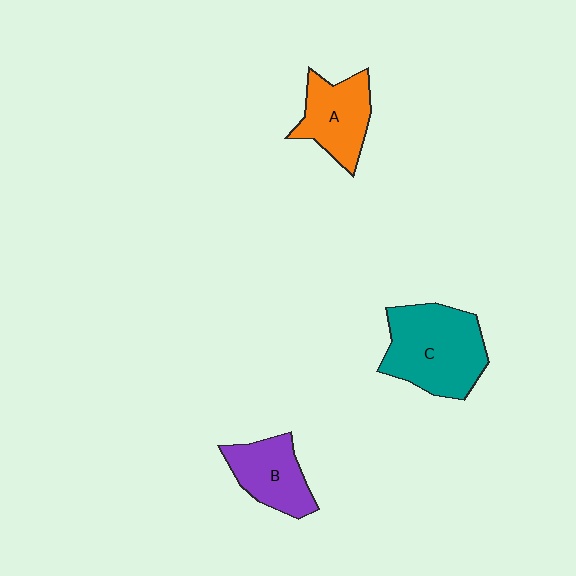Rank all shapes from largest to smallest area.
From largest to smallest: C (teal), A (orange), B (purple).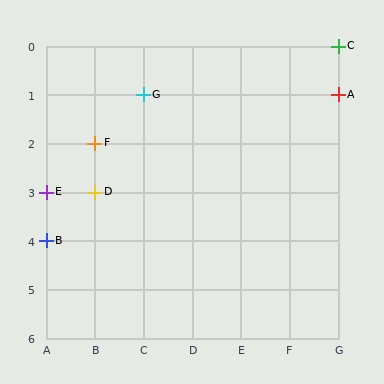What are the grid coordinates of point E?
Point E is at grid coordinates (A, 3).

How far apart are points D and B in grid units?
Points D and B are 1 column and 1 row apart (about 1.4 grid units diagonally).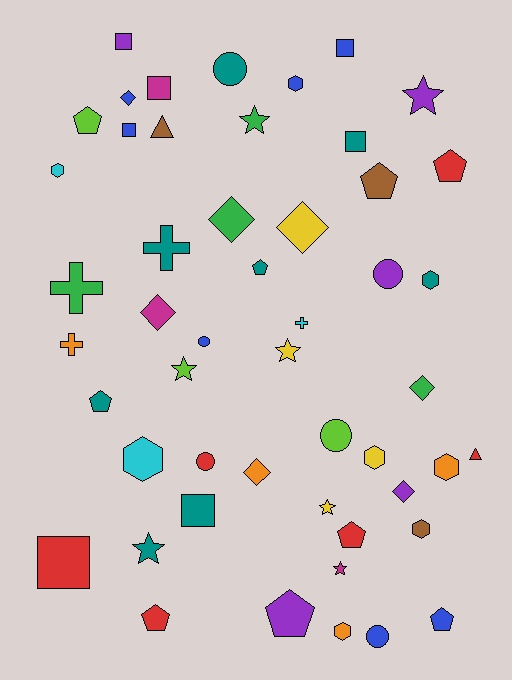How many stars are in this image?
There are 7 stars.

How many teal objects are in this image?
There are 8 teal objects.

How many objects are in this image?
There are 50 objects.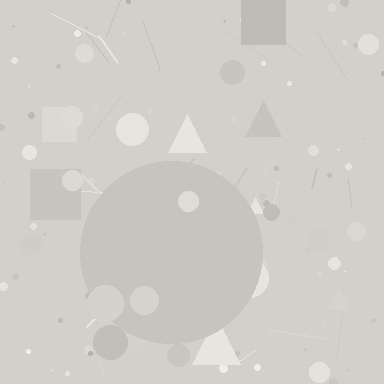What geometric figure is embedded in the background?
A circle is embedded in the background.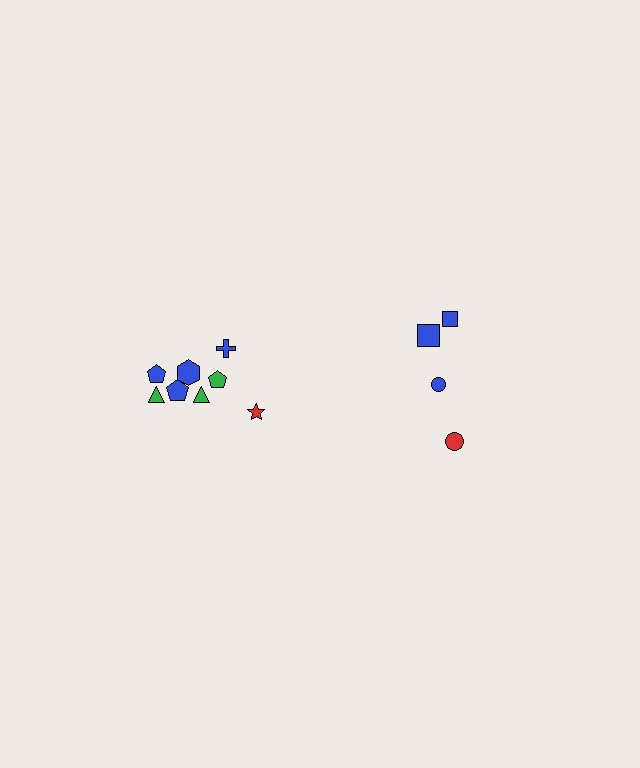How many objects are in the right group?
There are 4 objects.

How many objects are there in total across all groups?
There are 12 objects.